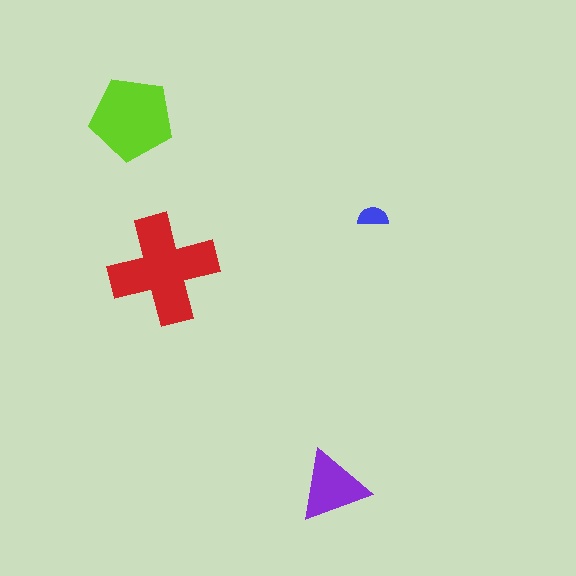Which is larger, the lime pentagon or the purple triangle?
The lime pentagon.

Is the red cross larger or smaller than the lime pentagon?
Larger.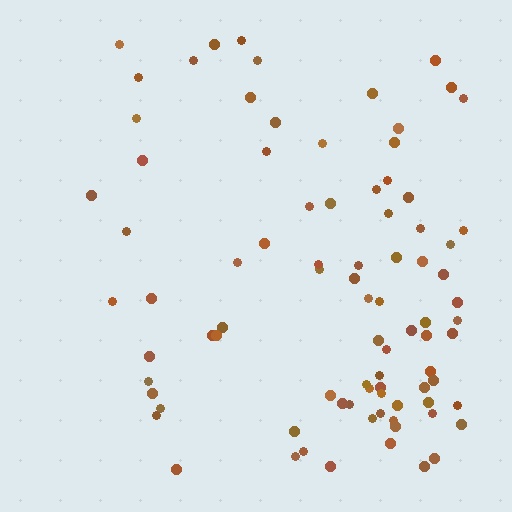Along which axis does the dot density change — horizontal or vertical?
Horizontal.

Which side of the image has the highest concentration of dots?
The right.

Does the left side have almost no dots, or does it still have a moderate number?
Still a moderate number, just noticeably fewer than the right.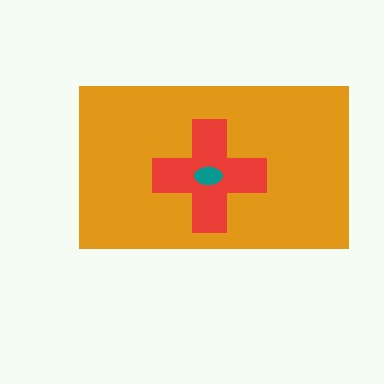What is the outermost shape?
The orange rectangle.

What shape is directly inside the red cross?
The teal ellipse.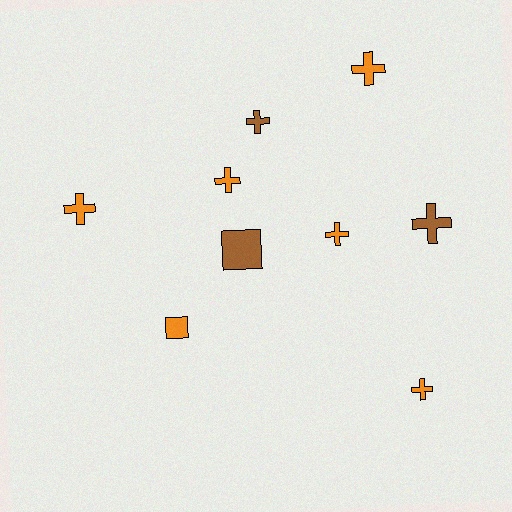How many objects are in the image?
There are 9 objects.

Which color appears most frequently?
Orange, with 6 objects.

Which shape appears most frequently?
Cross, with 7 objects.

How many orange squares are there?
There is 1 orange square.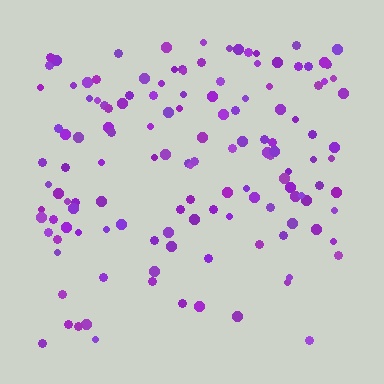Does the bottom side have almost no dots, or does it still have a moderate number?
Still a moderate number, just noticeably fewer than the top.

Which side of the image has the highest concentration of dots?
The top.